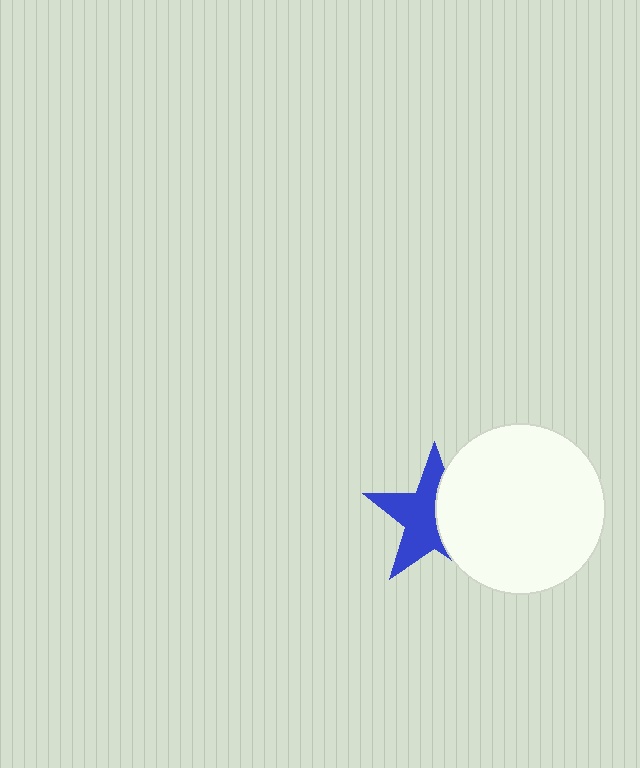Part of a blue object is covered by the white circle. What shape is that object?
It is a star.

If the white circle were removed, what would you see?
You would see the complete blue star.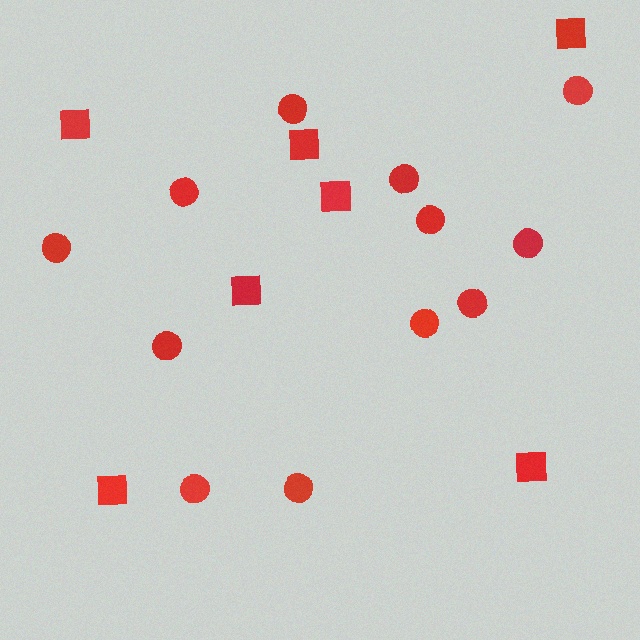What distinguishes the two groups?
There are 2 groups: one group of circles (12) and one group of squares (7).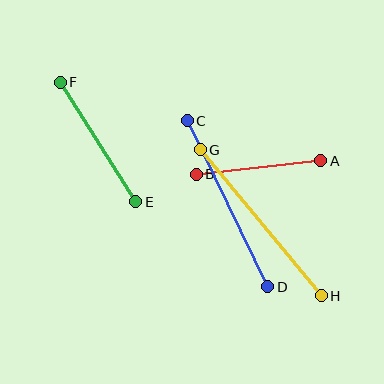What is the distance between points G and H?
The distance is approximately 190 pixels.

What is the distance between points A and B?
The distance is approximately 125 pixels.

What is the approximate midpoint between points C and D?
The midpoint is at approximately (227, 204) pixels.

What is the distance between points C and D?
The distance is approximately 184 pixels.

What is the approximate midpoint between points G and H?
The midpoint is at approximately (261, 223) pixels.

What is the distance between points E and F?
The distance is approximately 141 pixels.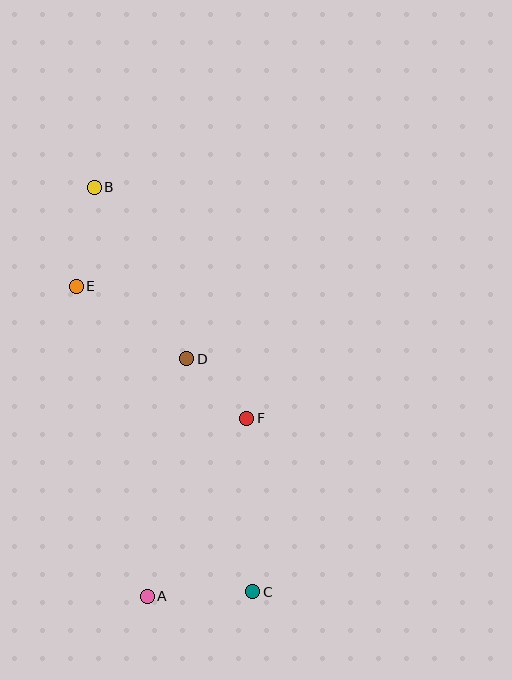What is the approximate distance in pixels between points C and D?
The distance between C and D is approximately 242 pixels.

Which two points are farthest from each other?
Points B and C are farthest from each other.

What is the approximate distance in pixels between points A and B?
The distance between A and B is approximately 413 pixels.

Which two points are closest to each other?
Points D and F are closest to each other.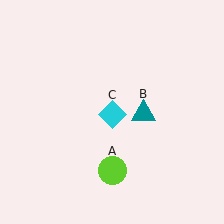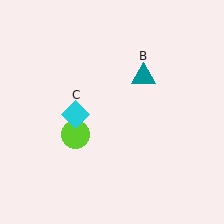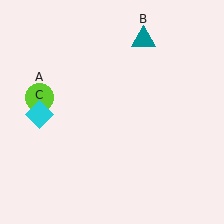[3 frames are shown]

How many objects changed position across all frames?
3 objects changed position: lime circle (object A), teal triangle (object B), cyan diamond (object C).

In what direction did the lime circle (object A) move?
The lime circle (object A) moved up and to the left.